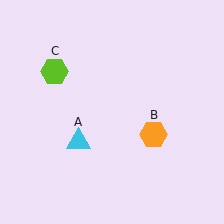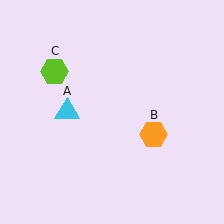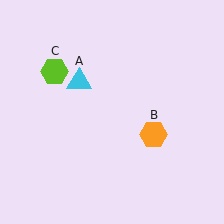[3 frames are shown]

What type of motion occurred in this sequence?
The cyan triangle (object A) rotated clockwise around the center of the scene.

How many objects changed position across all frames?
1 object changed position: cyan triangle (object A).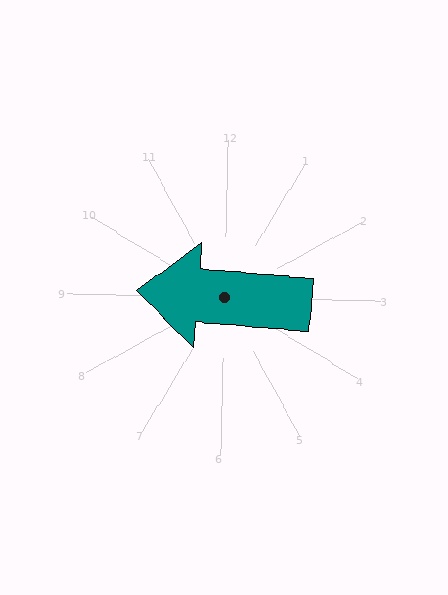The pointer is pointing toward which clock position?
Roughly 9 o'clock.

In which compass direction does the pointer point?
West.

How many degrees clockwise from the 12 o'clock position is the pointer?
Approximately 273 degrees.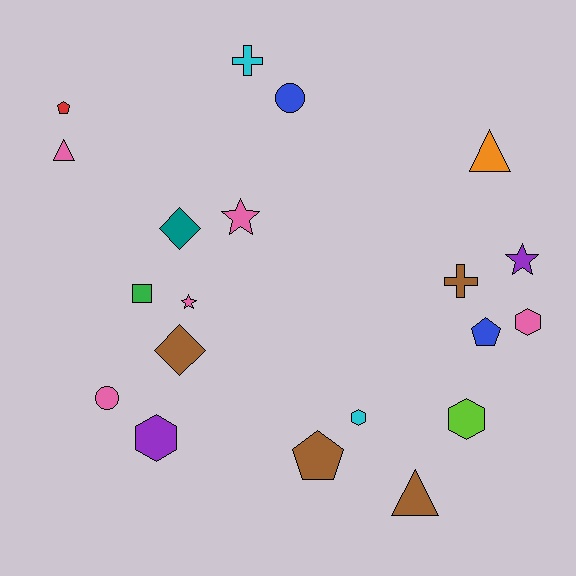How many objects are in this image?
There are 20 objects.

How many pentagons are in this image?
There are 3 pentagons.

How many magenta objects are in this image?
There are no magenta objects.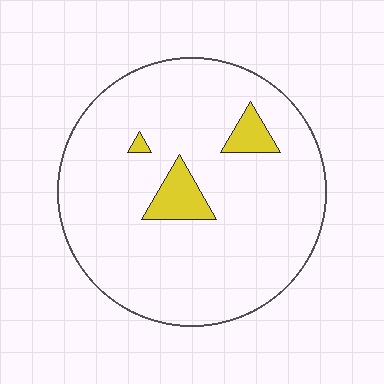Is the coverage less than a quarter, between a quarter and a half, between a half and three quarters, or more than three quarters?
Less than a quarter.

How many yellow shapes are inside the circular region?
3.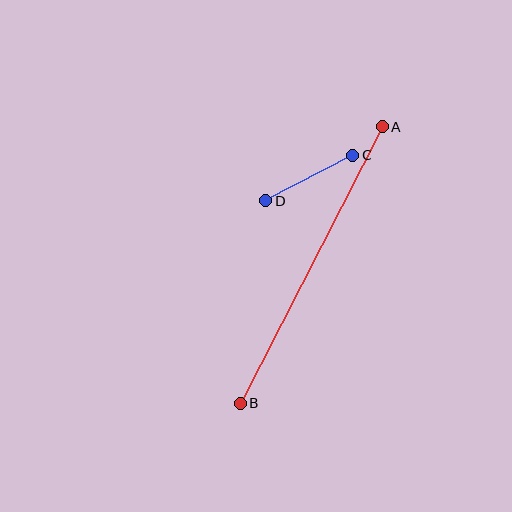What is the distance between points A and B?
The distance is approximately 310 pixels.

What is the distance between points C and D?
The distance is approximately 98 pixels.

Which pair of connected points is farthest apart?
Points A and B are farthest apart.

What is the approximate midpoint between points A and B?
The midpoint is at approximately (311, 265) pixels.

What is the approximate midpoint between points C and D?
The midpoint is at approximately (309, 178) pixels.